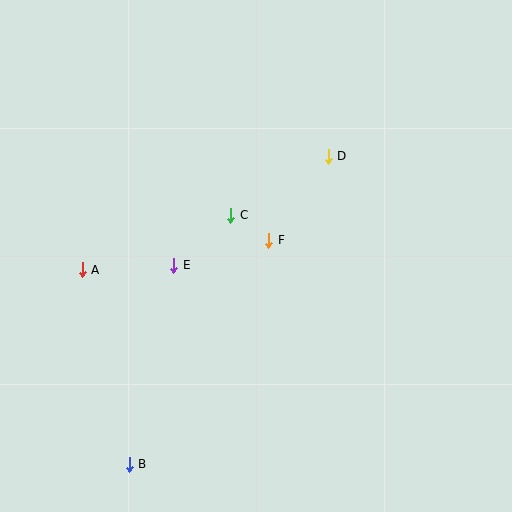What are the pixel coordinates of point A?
Point A is at (82, 270).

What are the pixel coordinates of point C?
Point C is at (231, 215).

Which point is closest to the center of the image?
Point F at (269, 240) is closest to the center.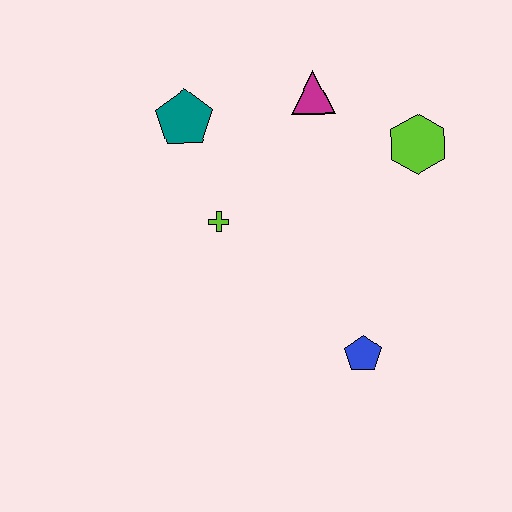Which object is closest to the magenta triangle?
The lime hexagon is closest to the magenta triangle.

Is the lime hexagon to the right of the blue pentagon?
Yes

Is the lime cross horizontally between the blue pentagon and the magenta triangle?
No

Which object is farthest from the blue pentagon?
The teal pentagon is farthest from the blue pentagon.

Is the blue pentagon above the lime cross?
No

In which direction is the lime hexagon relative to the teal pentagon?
The lime hexagon is to the right of the teal pentagon.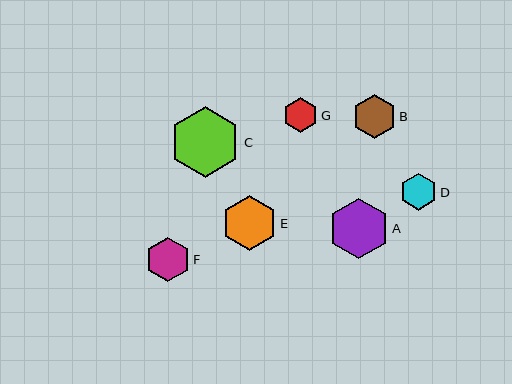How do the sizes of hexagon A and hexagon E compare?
Hexagon A and hexagon E are approximately the same size.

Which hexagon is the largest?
Hexagon C is the largest with a size of approximately 71 pixels.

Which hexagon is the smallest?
Hexagon G is the smallest with a size of approximately 35 pixels.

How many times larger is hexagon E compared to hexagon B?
Hexagon E is approximately 1.3 times the size of hexagon B.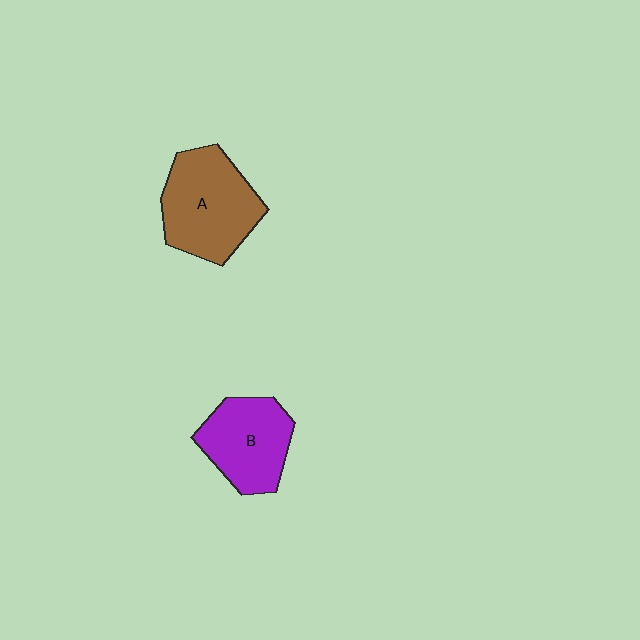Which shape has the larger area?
Shape A (brown).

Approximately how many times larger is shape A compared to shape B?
Approximately 1.2 times.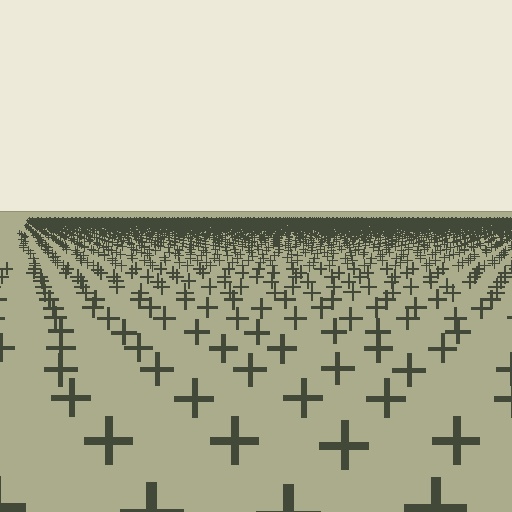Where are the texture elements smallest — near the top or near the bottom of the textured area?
Near the top.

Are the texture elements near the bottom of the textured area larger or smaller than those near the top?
Larger. Near the bottom, elements are closer to the viewer and appear at a bigger on-screen size.